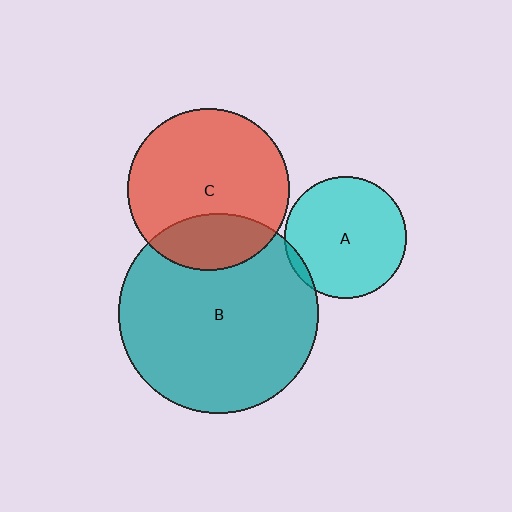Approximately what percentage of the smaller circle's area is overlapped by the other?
Approximately 25%.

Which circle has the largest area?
Circle B (teal).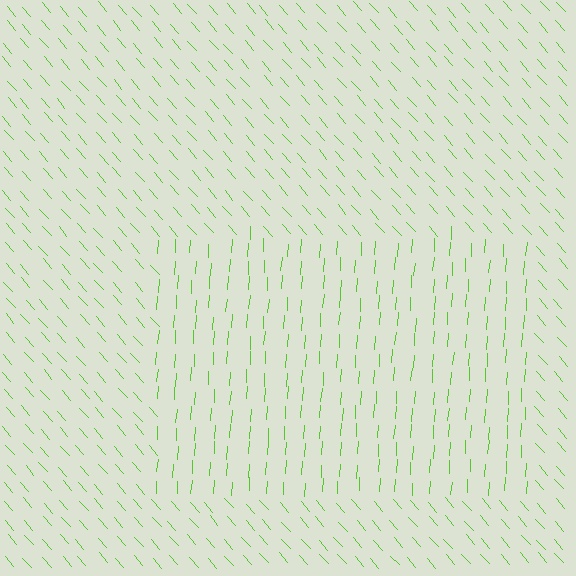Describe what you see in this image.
The image is filled with small lime line segments. A rectangle region in the image has lines oriented differently from the surrounding lines, creating a visible texture boundary.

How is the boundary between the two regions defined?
The boundary is defined purely by a change in line orientation (approximately 45 degrees difference). All lines are the same color and thickness.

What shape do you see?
I see a rectangle.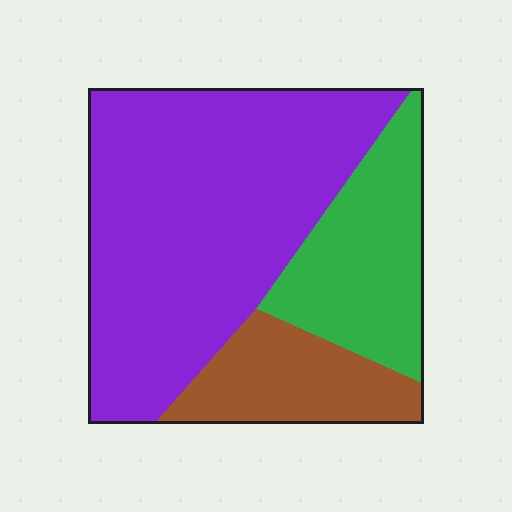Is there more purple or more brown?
Purple.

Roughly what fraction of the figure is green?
Green covers around 25% of the figure.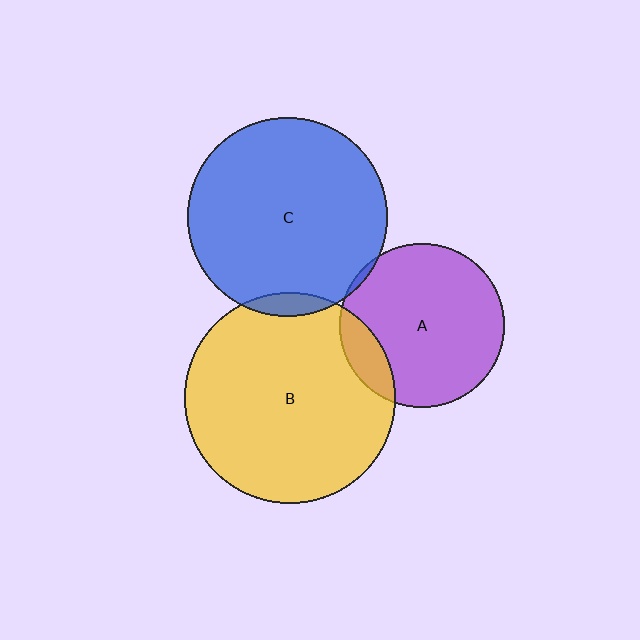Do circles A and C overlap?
Yes.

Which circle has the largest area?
Circle B (yellow).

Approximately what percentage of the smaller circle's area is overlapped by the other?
Approximately 5%.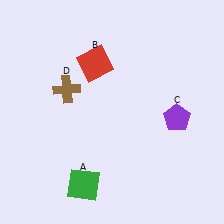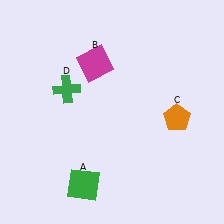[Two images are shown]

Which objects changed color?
B changed from red to magenta. C changed from purple to orange. D changed from brown to green.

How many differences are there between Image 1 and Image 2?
There are 3 differences between the two images.